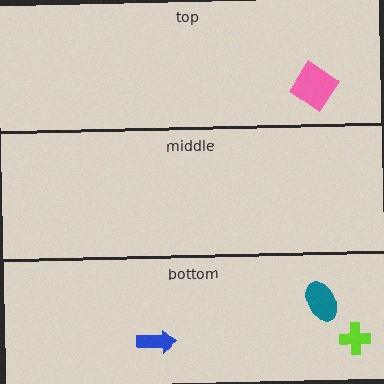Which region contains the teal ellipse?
The bottom region.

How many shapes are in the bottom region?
3.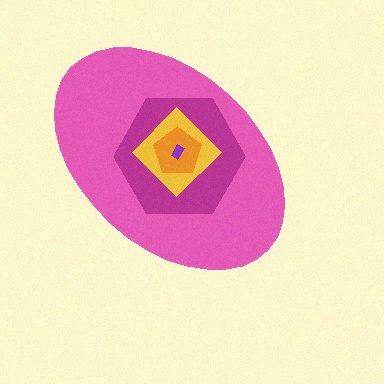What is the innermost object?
The purple rectangle.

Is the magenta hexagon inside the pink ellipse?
Yes.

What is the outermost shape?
The pink ellipse.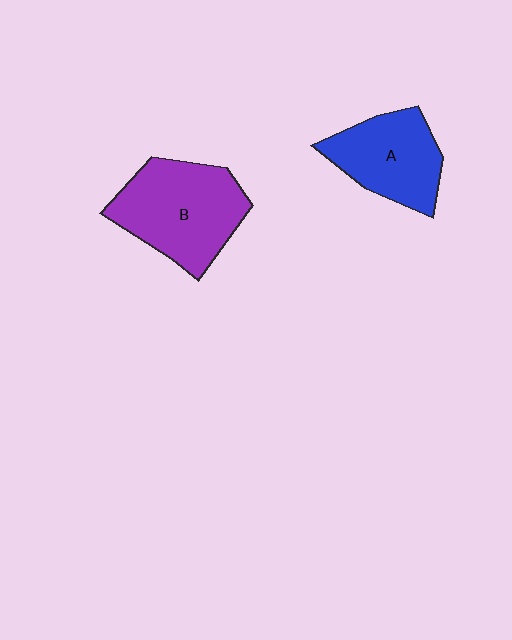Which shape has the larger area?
Shape B (purple).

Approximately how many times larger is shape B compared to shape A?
Approximately 1.3 times.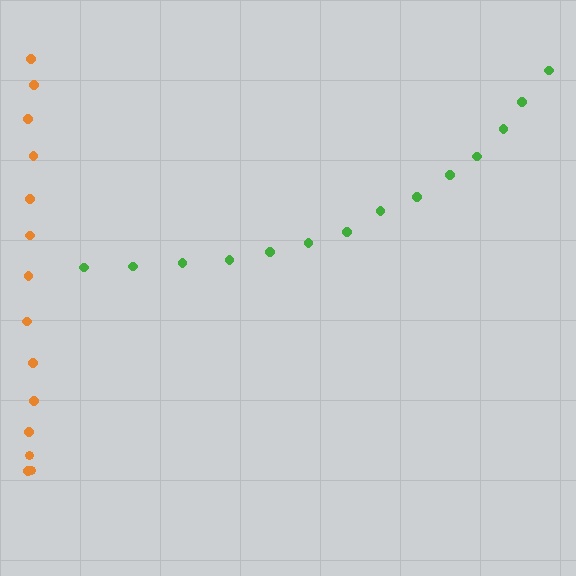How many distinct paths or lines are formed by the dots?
There are 2 distinct paths.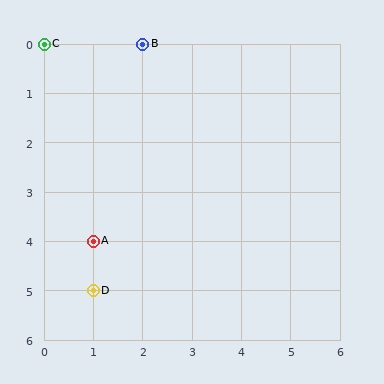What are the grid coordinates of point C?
Point C is at grid coordinates (0, 0).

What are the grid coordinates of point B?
Point B is at grid coordinates (2, 0).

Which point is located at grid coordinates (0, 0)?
Point C is at (0, 0).